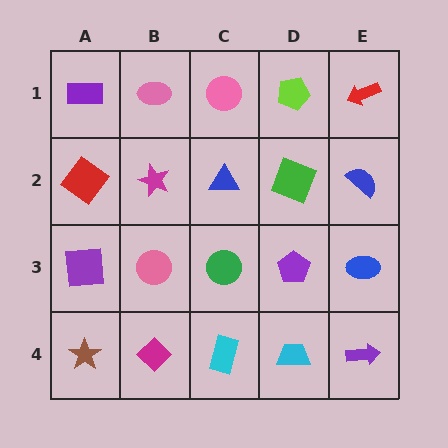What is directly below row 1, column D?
A green square.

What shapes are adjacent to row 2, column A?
A purple rectangle (row 1, column A), a purple square (row 3, column A), a magenta star (row 2, column B).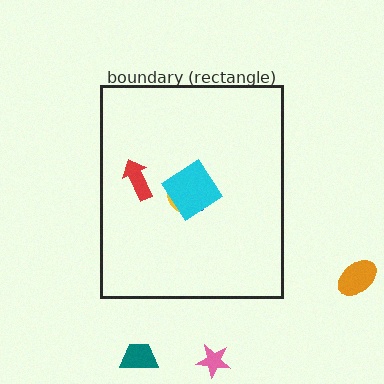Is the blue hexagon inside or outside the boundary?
Inside.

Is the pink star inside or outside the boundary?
Outside.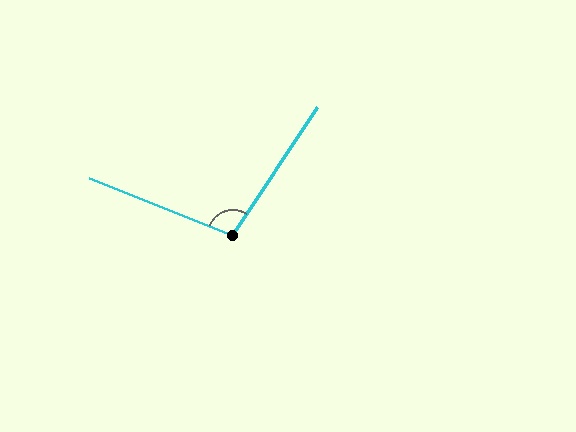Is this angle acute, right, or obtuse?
It is obtuse.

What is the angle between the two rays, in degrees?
Approximately 102 degrees.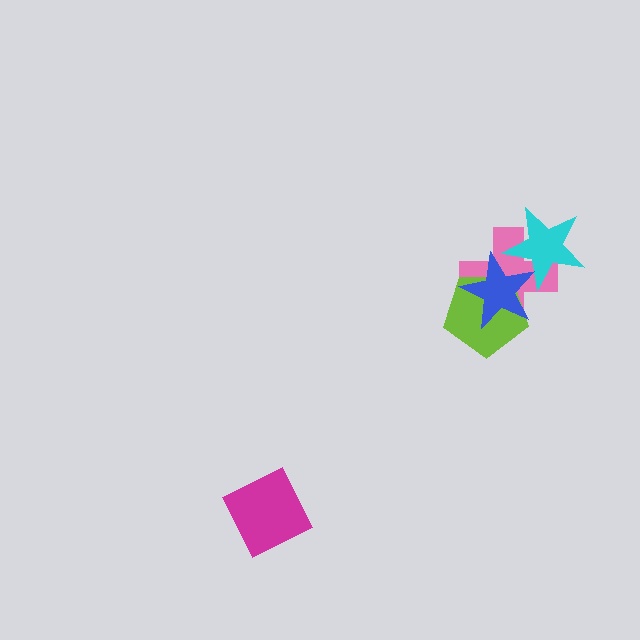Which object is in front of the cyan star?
The blue star is in front of the cyan star.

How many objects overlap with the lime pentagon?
2 objects overlap with the lime pentagon.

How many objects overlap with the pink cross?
3 objects overlap with the pink cross.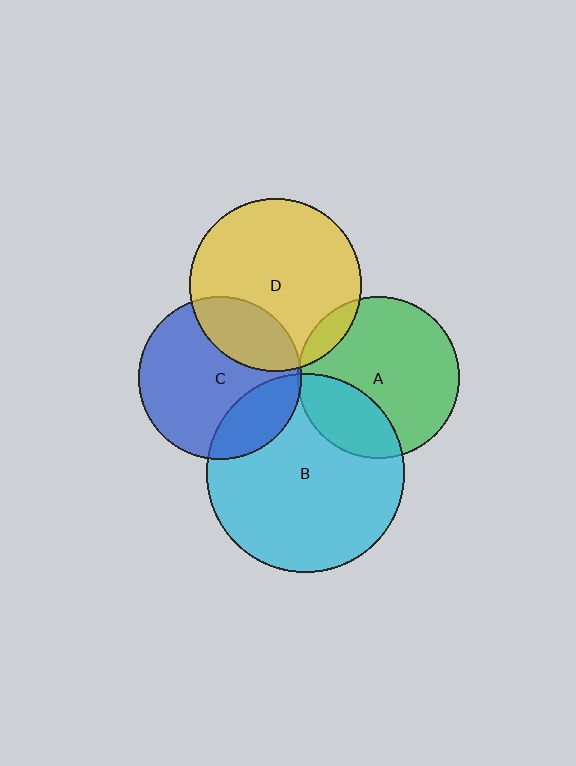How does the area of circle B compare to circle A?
Approximately 1.5 times.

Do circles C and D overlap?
Yes.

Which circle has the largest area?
Circle B (cyan).